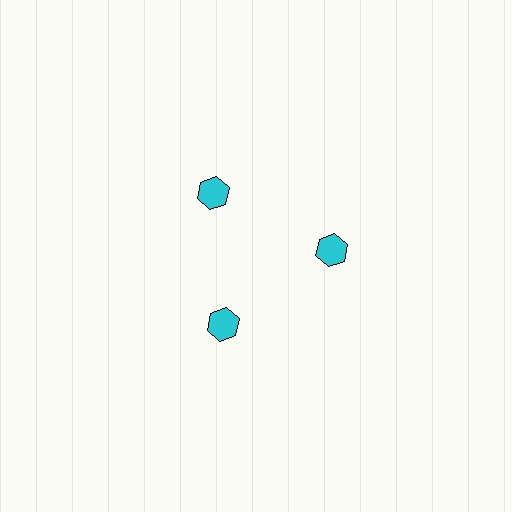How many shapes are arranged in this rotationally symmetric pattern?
There are 3 shapes, arranged in 3 groups of 1.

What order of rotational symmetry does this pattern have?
This pattern has 3-fold rotational symmetry.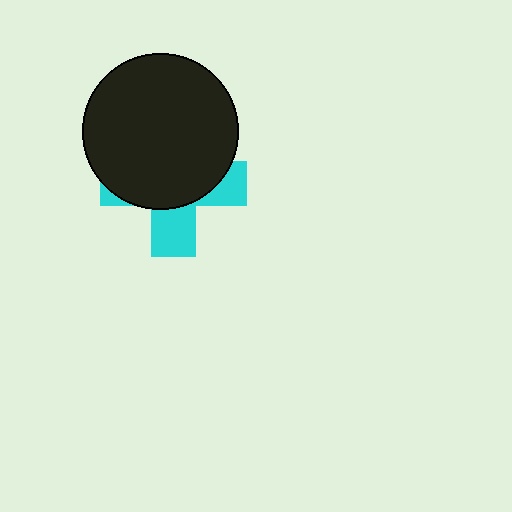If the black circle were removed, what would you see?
You would see the complete cyan cross.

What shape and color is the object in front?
The object in front is a black circle.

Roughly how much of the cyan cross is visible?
A small part of it is visible (roughly 35%).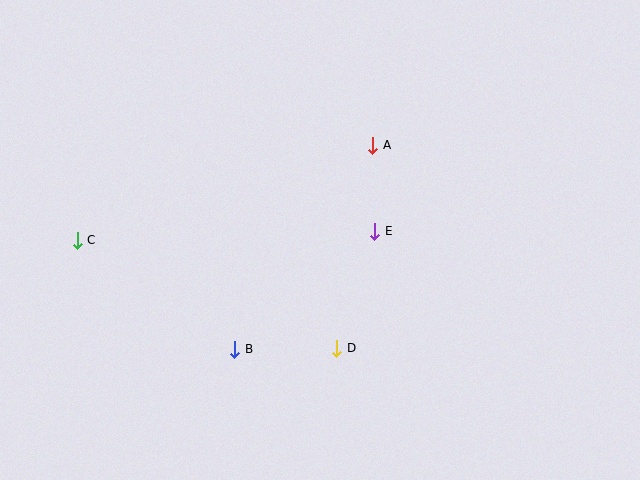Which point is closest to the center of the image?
Point E at (375, 231) is closest to the center.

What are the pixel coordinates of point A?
Point A is at (373, 145).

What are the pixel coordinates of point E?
Point E is at (375, 231).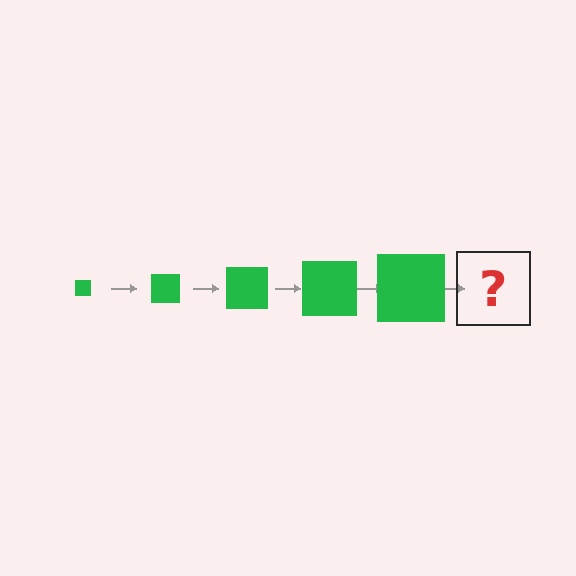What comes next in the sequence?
The next element should be a green square, larger than the previous one.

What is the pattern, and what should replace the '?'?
The pattern is that the square gets progressively larger each step. The '?' should be a green square, larger than the previous one.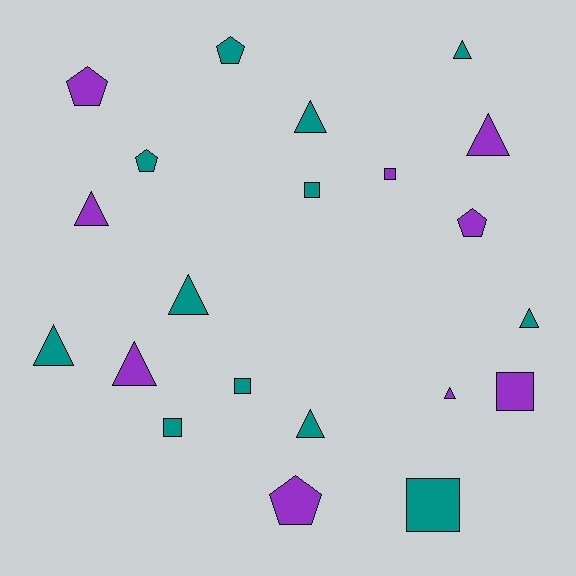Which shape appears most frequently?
Triangle, with 10 objects.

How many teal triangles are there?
There are 6 teal triangles.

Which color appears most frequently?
Teal, with 12 objects.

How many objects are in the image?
There are 21 objects.